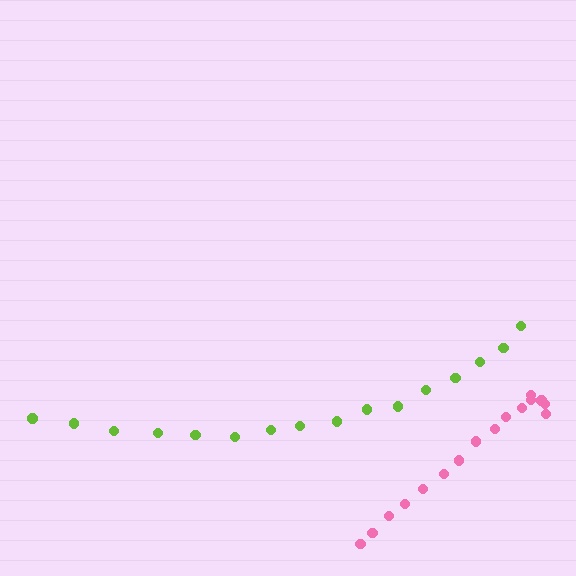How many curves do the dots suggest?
There are 2 distinct paths.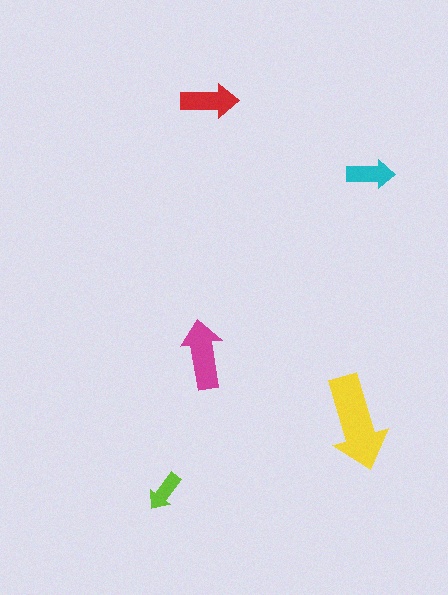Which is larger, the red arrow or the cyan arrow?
The red one.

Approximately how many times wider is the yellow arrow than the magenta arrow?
About 1.5 times wider.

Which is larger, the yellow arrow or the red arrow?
The yellow one.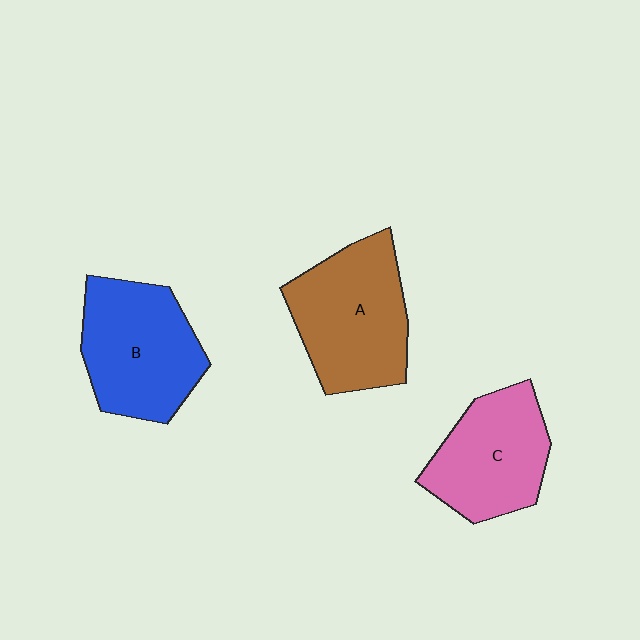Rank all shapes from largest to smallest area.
From largest to smallest: A (brown), B (blue), C (pink).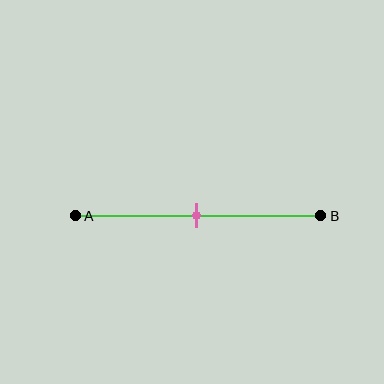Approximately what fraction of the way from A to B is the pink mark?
The pink mark is approximately 50% of the way from A to B.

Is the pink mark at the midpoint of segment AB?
Yes, the mark is approximately at the midpoint.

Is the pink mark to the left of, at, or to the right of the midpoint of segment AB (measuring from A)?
The pink mark is approximately at the midpoint of segment AB.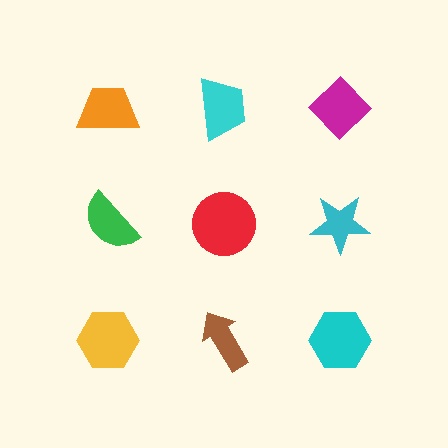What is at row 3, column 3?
A cyan hexagon.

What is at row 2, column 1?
A green semicircle.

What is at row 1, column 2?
A cyan trapezoid.